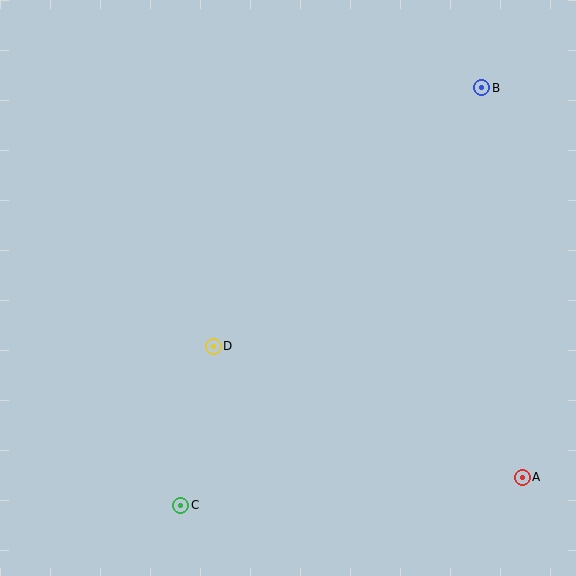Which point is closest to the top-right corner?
Point B is closest to the top-right corner.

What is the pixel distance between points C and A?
The distance between C and A is 343 pixels.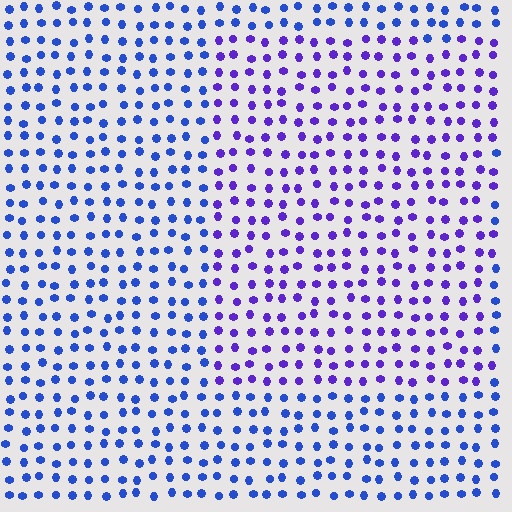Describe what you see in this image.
The image is filled with small blue elements in a uniform arrangement. A rectangle-shaped region is visible where the elements are tinted to a slightly different hue, forming a subtle color boundary.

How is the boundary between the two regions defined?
The boundary is defined purely by a slight shift in hue (about 34 degrees). Spacing, size, and orientation are identical on both sides.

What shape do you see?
I see a rectangle.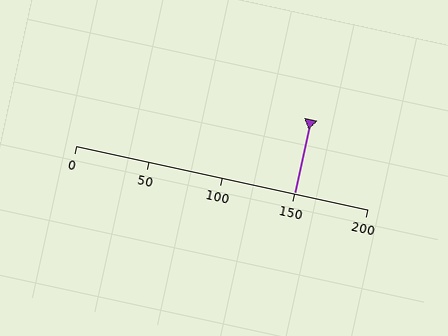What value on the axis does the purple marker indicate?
The marker indicates approximately 150.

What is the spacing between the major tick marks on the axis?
The major ticks are spaced 50 apart.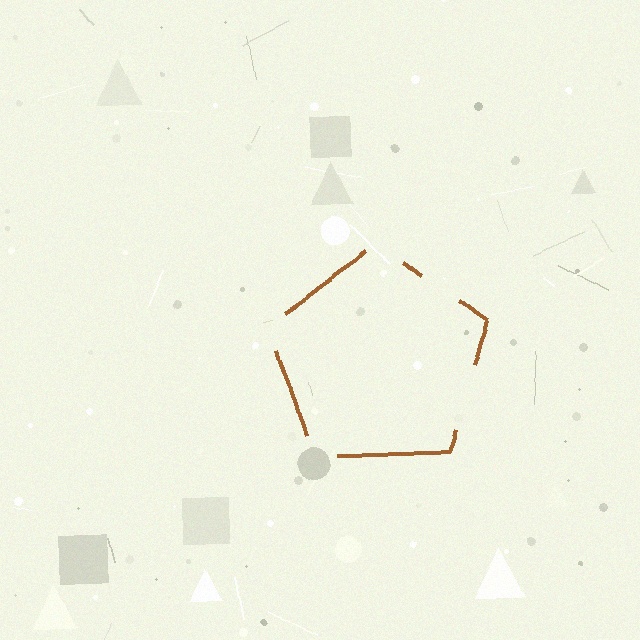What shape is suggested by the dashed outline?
The dashed outline suggests a pentagon.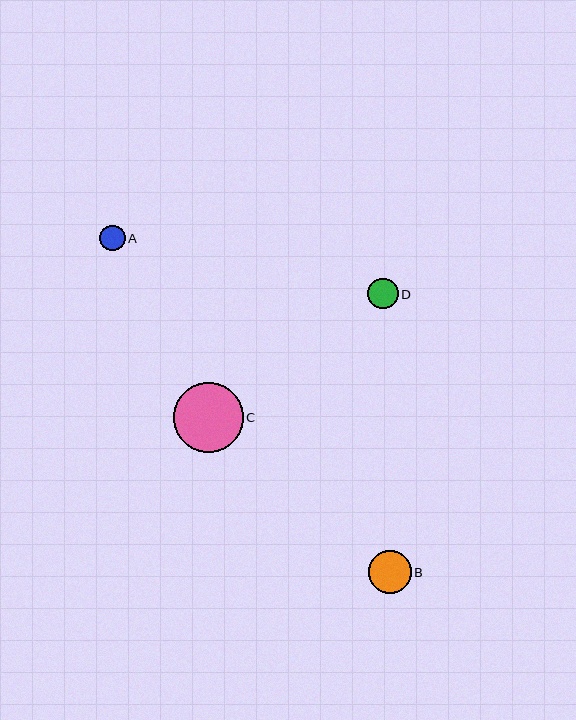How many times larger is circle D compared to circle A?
Circle D is approximately 1.2 times the size of circle A.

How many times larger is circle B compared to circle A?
Circle B is approximately 1.7 times the size of circle A.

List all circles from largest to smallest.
From largest to smallest: C, B, D, A.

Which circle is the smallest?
Circle A is the smallest with a size of approximately 26 pixels.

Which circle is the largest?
Circle C is the largest with a size of approximately 70 pixels.